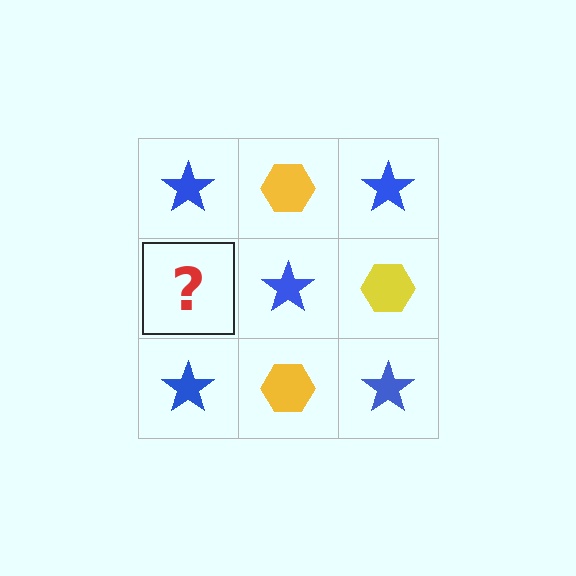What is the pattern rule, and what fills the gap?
The rule is that it alternates blue star and yellow hexagon in a checkerboard pattern. The gap should be filled with a yellow hexagon.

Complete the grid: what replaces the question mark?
The question mark should be replaced with a yellow hexagon.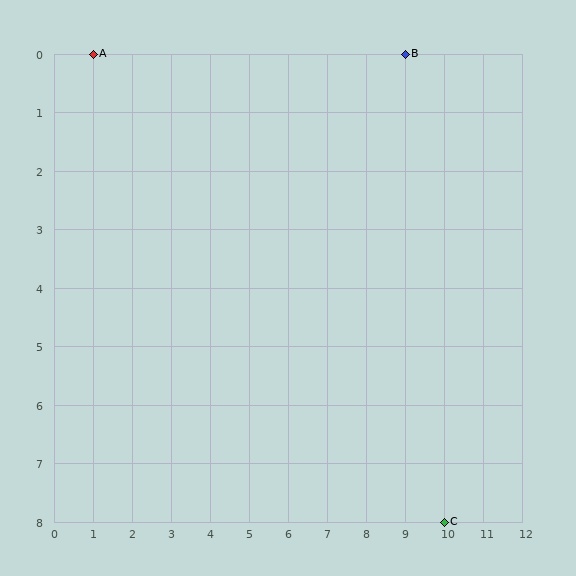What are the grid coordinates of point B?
Point B is at grid coordinates (9, 0).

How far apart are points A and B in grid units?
Points A and B are 8 columns apart.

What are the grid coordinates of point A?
Point A is at grid coordinates (1, 0).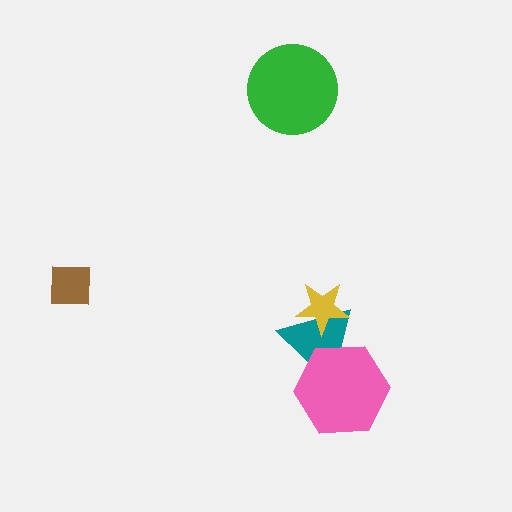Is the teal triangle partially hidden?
Yes, it is partially covered by another shape.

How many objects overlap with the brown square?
0 objects overlap with the brown square.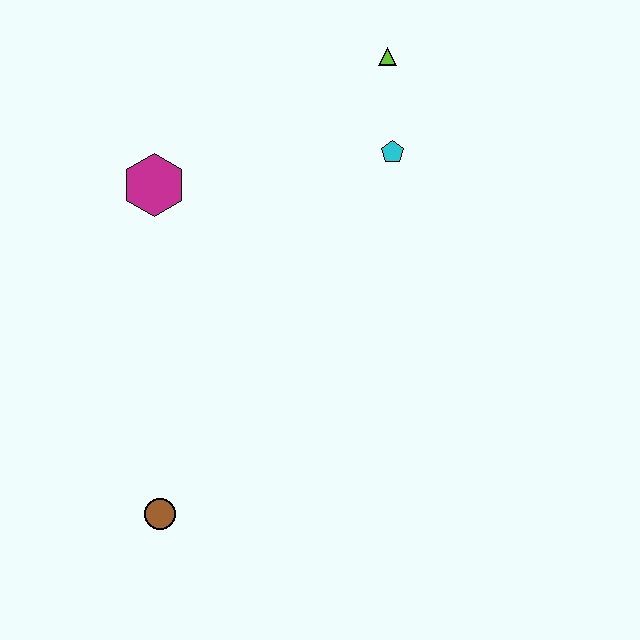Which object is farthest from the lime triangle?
The brown circle is farthest from the lime triangle.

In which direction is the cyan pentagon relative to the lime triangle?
The cyan pentagon is below the lime triangle.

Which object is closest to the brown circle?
The magenta hexagon is closest to the brown circle.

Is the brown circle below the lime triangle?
Yes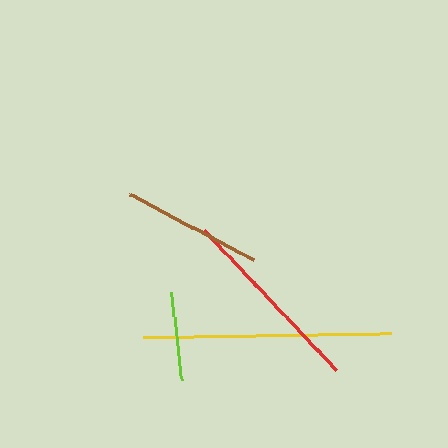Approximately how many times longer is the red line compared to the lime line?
The red line is approximately 2.2 times the length of the lime line.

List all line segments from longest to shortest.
From longest to shortest: yellow, red, brown, lime.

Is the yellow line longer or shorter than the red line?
The yellow line is longer than the red line.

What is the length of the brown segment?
The brown segment is approximately 140 pixels long.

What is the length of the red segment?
The red segment is approximately 192 pixels long.